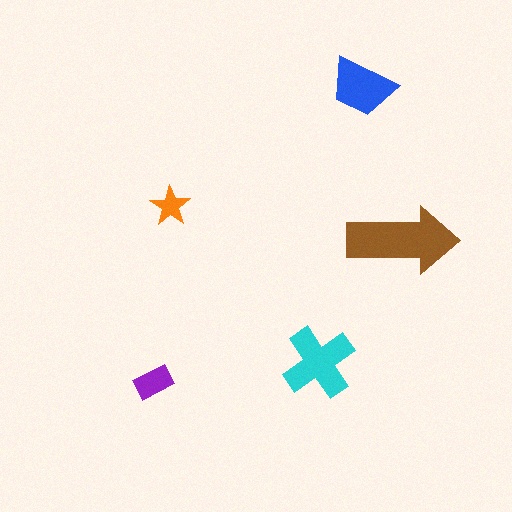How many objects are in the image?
There are 5 objects in the image.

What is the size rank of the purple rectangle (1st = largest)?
4th.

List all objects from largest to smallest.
The brown arrow, the cyan cross, the blue trapezoid, the purple rectangle, the orange star.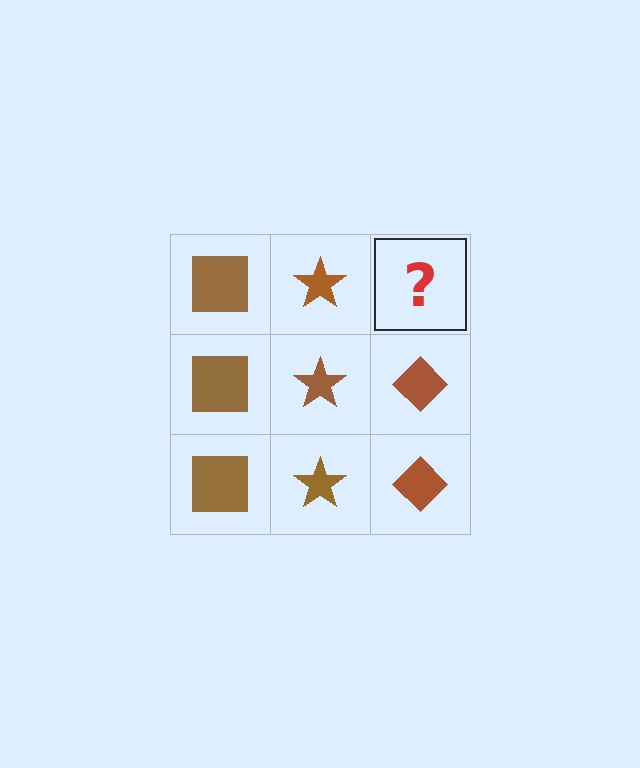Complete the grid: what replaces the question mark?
The question mark should be replaced with a brown diamond.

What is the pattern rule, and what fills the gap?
The rule is that each column has a consistent shape. The gap should be filled with a brown diamond.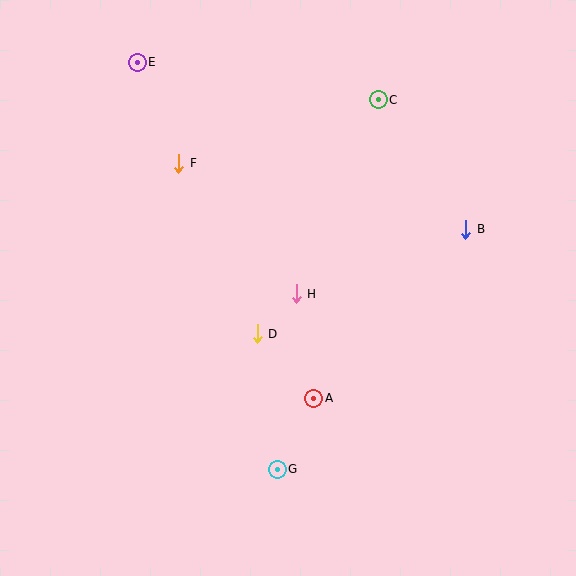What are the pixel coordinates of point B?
Point B is at (466, 229).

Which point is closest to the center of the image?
Point H at (296, 294) is closest to the center.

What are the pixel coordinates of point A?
Point A is at (314, 398).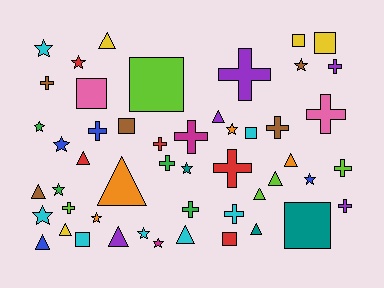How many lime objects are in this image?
There are 5 lime objects.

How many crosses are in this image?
There are 15 crosses.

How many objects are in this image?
There are 50 objects.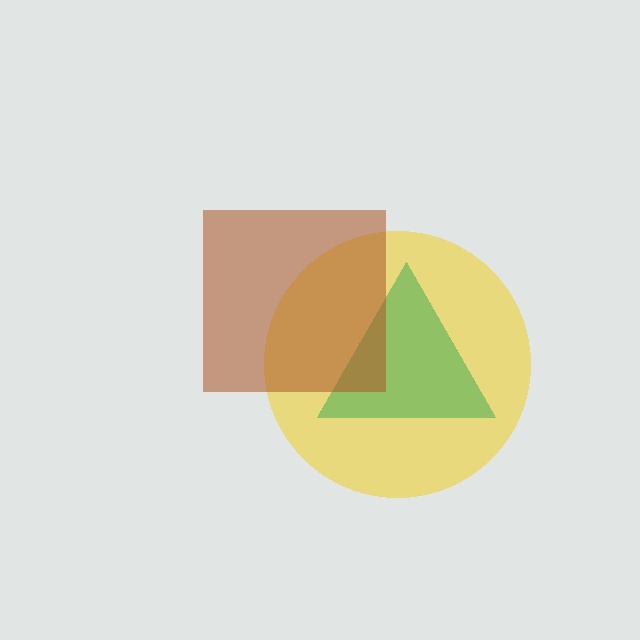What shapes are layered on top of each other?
The layered shapes are: a yellow circle, a green triangle, a brown square.